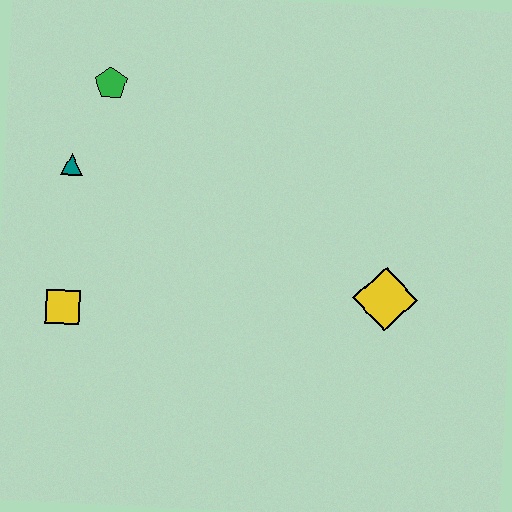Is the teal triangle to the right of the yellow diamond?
No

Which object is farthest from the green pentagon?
The yellow diamond is farthest from the green pentagon.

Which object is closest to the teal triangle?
The green pentagon is closest to the teal triangle.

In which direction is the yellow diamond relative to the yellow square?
The yellow diamond is to the right of the yellow square.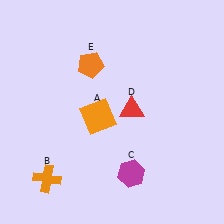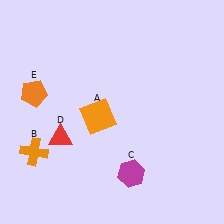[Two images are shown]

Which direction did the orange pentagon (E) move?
The orange pentagon (E) moved left.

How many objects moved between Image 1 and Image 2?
3 objects moved between the two images.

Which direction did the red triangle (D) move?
The red triangle (D) moved left.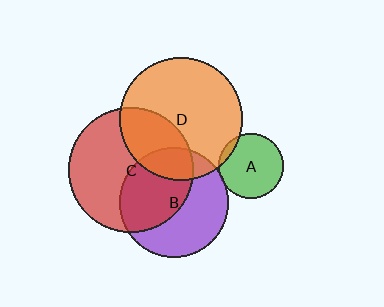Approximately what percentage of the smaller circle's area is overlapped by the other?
Approximately 30%.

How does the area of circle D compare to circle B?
Approximately 1.3 times.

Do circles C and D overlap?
Yes.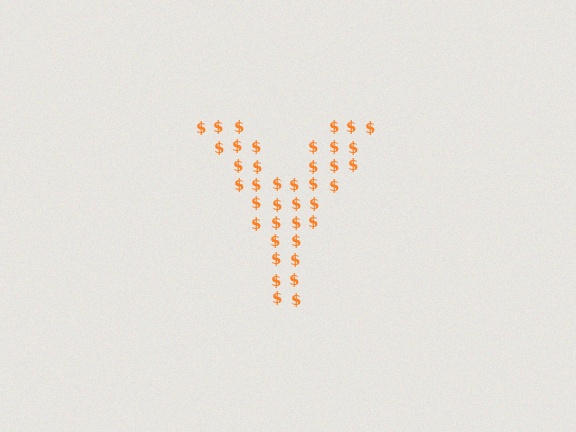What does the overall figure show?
The overall figure shows the letter Y.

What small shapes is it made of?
It is made of small dollar signs.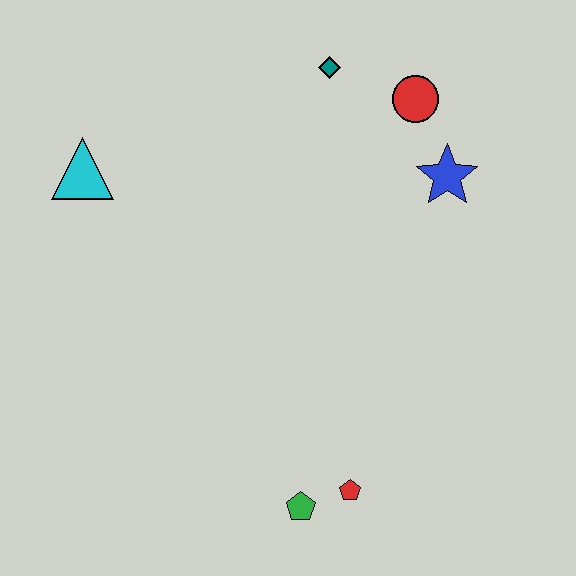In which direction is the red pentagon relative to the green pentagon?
The red pentagon is to the right of the green pentagon.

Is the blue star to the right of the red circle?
Yes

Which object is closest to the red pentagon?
The green pentagon is closest to the red pentagon.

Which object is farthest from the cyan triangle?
The red pentagon is farthest from the cyan triangle.